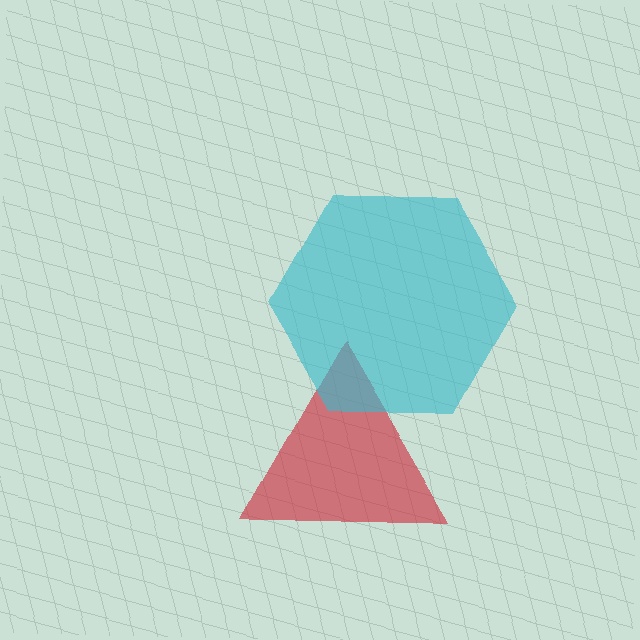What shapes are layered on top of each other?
The layered shapes are: a red triangle, a cyan hexagon.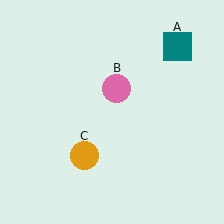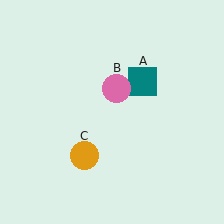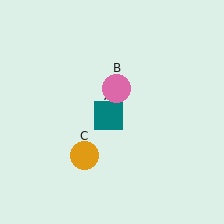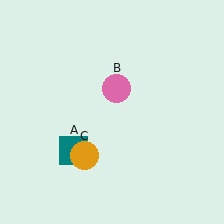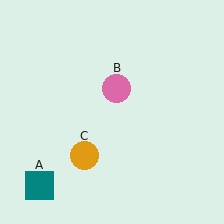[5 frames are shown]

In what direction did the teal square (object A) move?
The teal square (object A) moved down and to the left.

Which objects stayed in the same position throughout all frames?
Pink circle (object B) and orange circle (object C) remained stationary.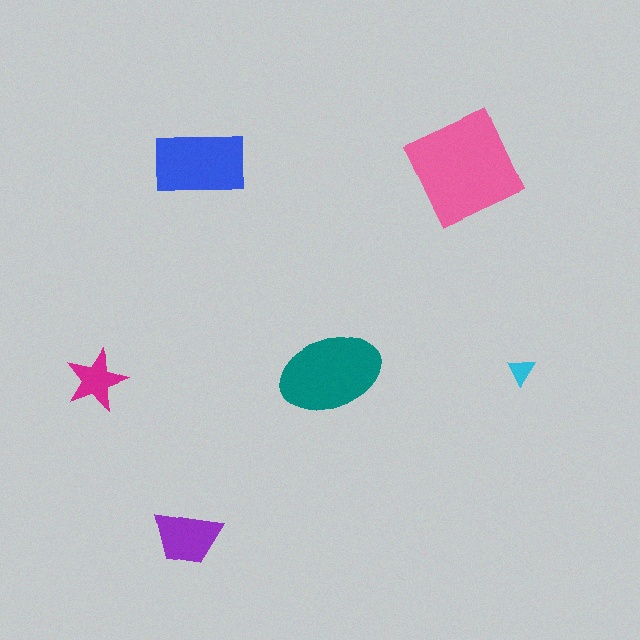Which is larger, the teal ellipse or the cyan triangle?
The teal ellipse.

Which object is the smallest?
The cyan triangle.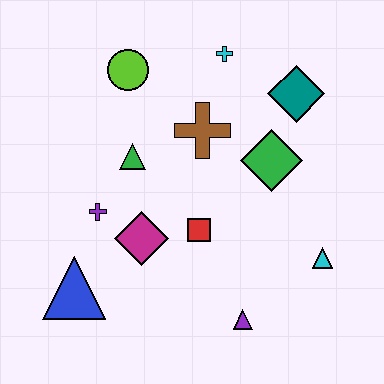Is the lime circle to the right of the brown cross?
No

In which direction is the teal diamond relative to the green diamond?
The teal diamond is above the green diamond.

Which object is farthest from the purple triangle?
The lime circle is farthest from the purple triangle.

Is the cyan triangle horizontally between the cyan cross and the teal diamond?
No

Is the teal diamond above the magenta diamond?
Yes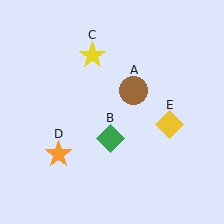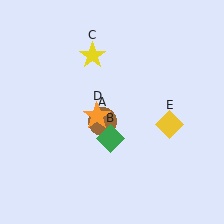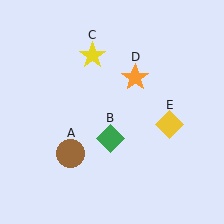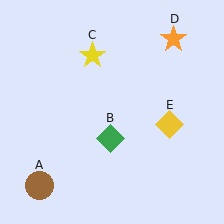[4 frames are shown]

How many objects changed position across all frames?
2 objects changed position: brown circle (object A), orange star (object D).